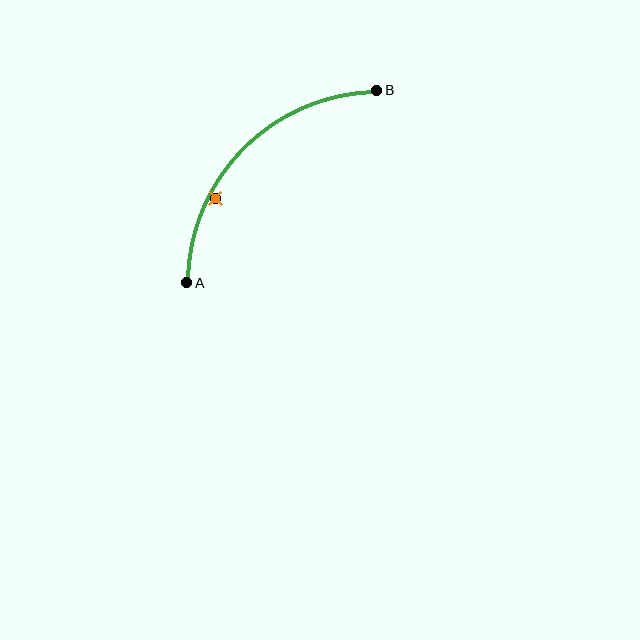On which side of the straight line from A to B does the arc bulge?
The arc bulges above and to the left of the straight line connecting A and B.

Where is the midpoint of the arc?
The arc midpoint is the point on the curve farthest from the straight line joining A and B. It sits above and to the left of that line.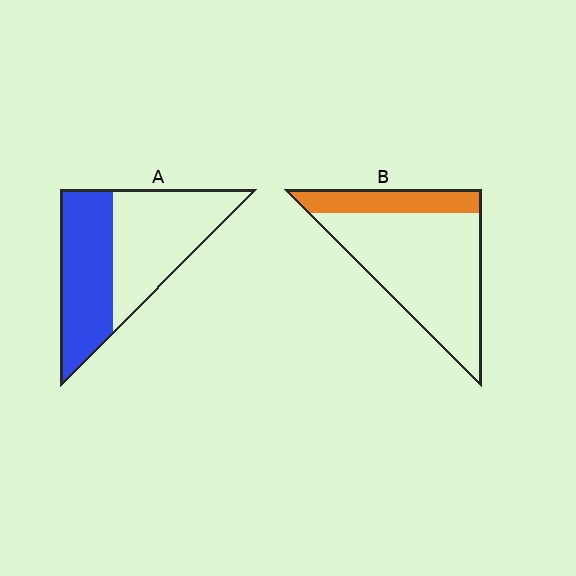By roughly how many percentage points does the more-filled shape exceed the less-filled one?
By roughly 25 percentage points (A over B).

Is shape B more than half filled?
No.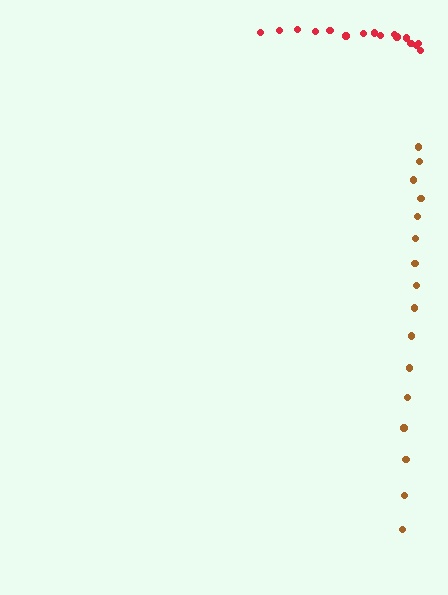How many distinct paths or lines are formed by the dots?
There are 2 distinct paths.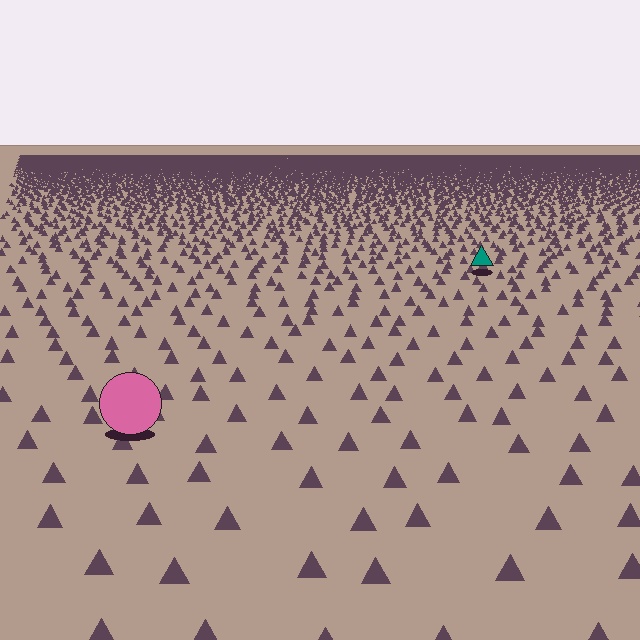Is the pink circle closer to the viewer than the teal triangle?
Yes. The pink circle is closer — you can tell from the texture gradient: the ground texture is coarser near it.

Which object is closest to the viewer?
The pink circle is closest. The texture marks near it are larger and more spread out.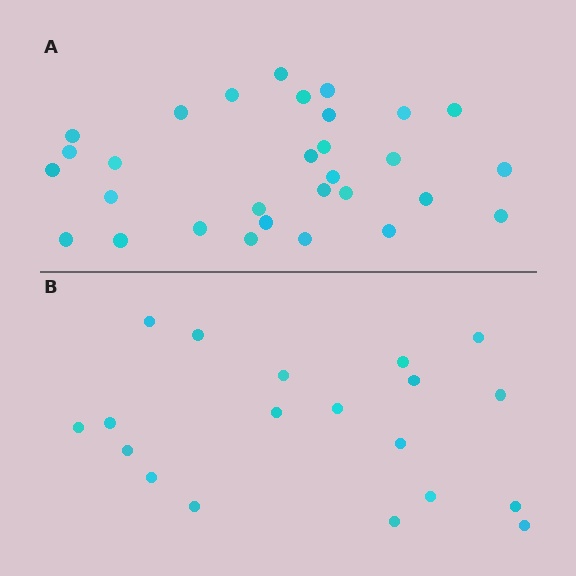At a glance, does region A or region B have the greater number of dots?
Region A (the top region) has more dots.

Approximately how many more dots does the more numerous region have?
Region A has roughly 12 or so more dots than region B.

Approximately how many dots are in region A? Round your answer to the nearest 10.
About 30 dots.